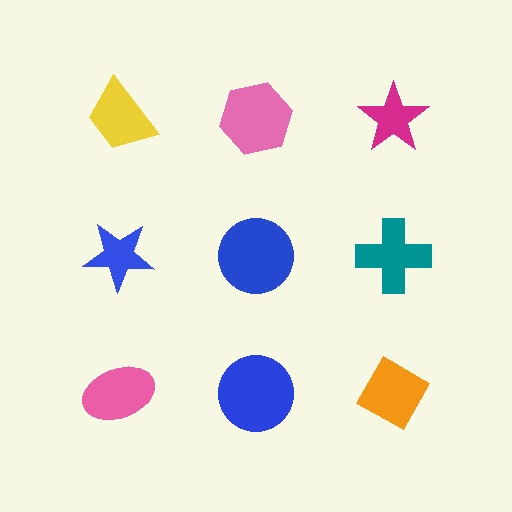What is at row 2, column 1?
A blue star.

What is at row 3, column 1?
A pink ellipse.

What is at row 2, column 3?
A teal cross.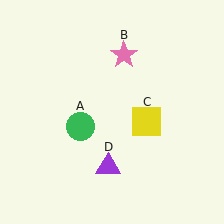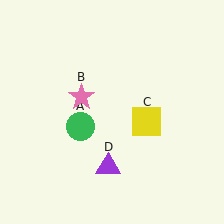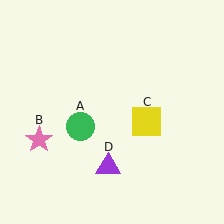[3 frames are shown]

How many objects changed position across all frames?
1 object changed position: pink star (object B).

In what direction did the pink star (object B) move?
The pink star (object B) moved down and to the left.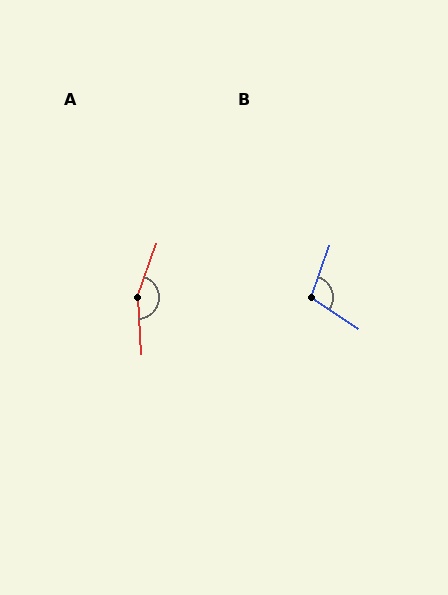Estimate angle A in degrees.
Approximately 157 degrees.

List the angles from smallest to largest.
B (105°), A (157°).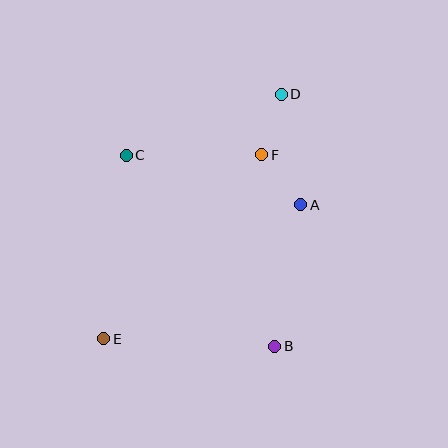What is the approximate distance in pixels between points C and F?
The distance between C and F is approximately 135 pixels.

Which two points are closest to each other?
Points A and F are closest to each other.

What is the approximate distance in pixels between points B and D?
The distance between B and D is approximately 252 pixels.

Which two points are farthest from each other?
Points D and E are farthest from each other.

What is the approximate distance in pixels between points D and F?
The distance between D and F is approximately 64 pixels.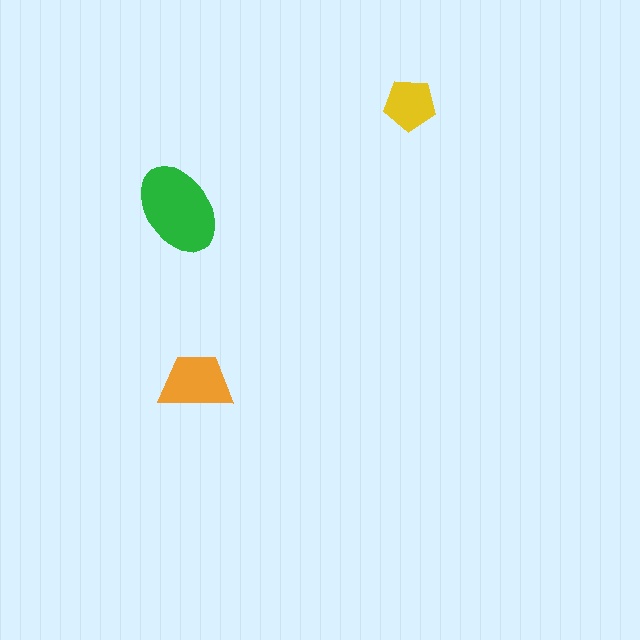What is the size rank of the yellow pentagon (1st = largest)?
3rd.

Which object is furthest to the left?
The green ellipse is leftmost.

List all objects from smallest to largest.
The yellow pentagon, the orange trapezoid, the green ellipse.